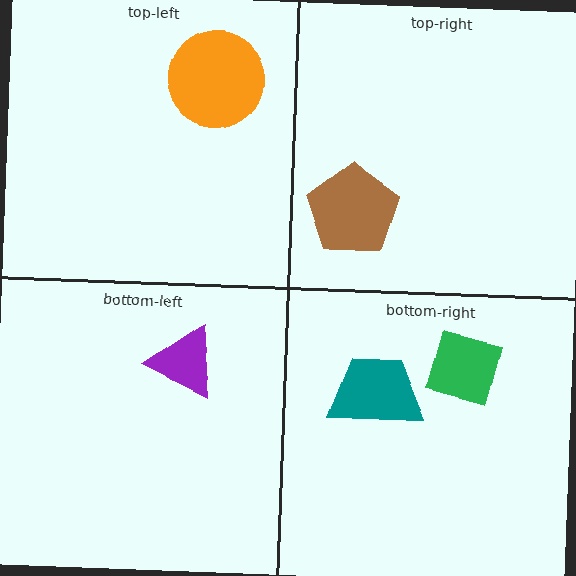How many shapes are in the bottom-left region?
1.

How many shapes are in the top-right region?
2.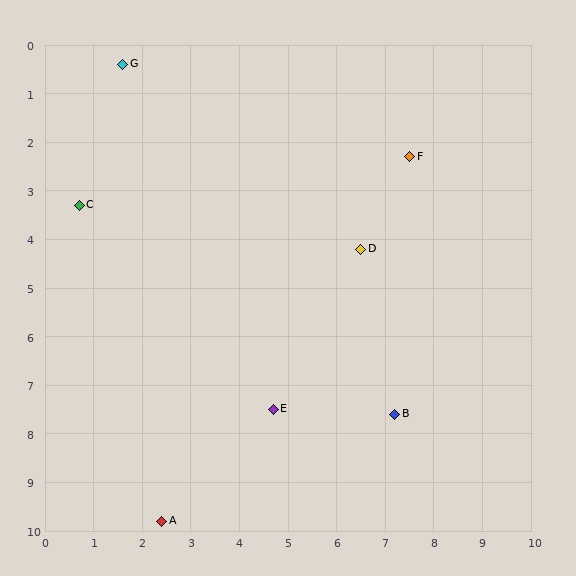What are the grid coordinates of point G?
Point G is at approximately (1.6, 0.4).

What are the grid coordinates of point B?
Point B is at approximately (7.2, 7.6).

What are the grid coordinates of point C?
Point C is at approximately (0.7, 3.3).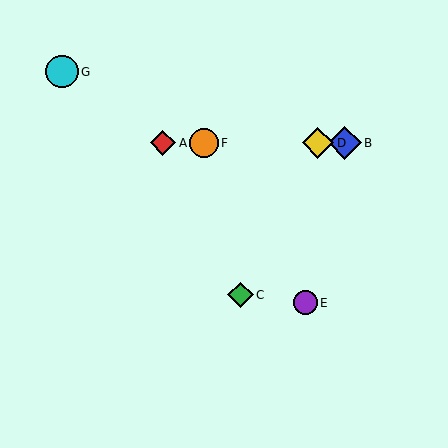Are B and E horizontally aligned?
No, B is at y≈143 and E is at y≈303.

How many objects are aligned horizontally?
4 objects (A, B, D, F) are aligned horizontally.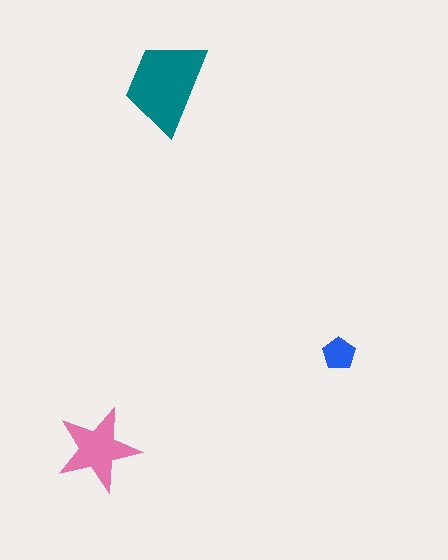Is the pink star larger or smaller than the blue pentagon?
Larger.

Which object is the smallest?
The blue pentagon.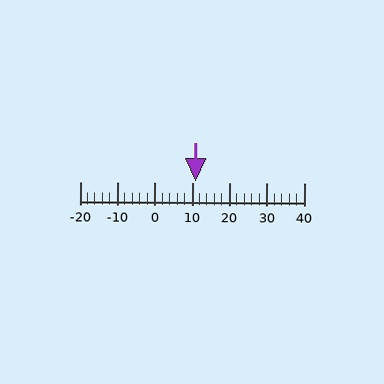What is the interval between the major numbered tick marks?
The major tick marks are spaced 10 units apart.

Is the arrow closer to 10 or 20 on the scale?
The arrow is closer to 10.